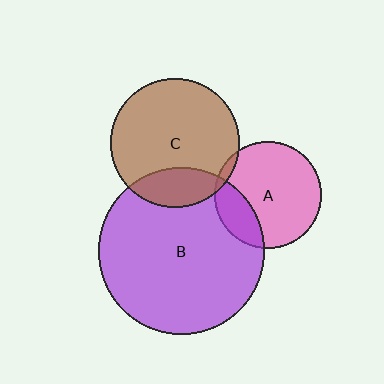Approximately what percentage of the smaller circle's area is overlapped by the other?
Approximately 5%.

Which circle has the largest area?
Circle B (purple).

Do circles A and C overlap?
Yes.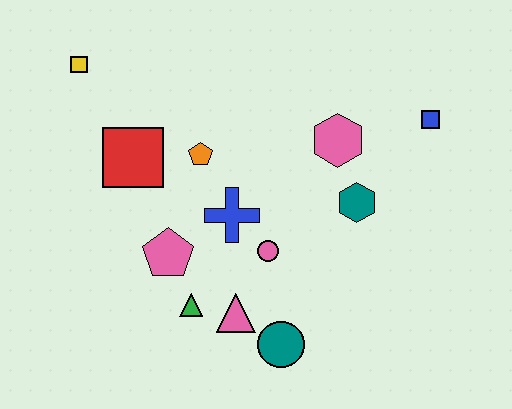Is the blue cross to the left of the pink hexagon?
Yes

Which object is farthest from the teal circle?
The yellow square is farthest from the teal circle.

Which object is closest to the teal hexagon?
The pink hexagon is closest to the teal hexagon.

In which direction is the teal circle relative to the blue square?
The teal circle is below the blue square.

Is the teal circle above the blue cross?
No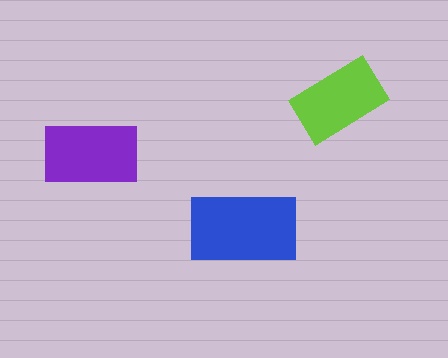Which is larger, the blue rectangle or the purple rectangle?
The blue one.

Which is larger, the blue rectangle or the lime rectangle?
The blue one.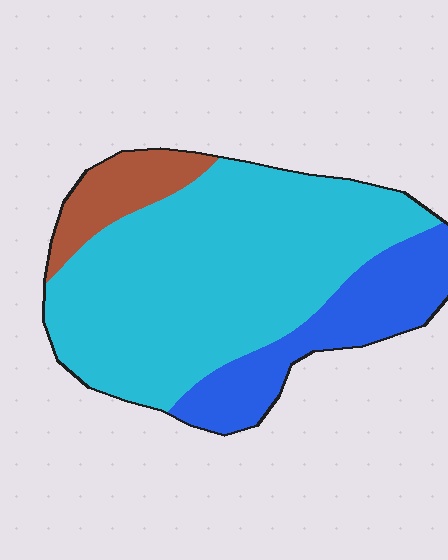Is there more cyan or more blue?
Cyan.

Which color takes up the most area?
Cyan, at roughly 70%.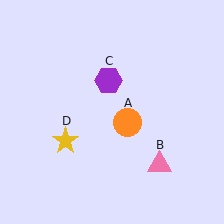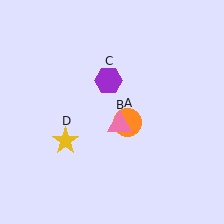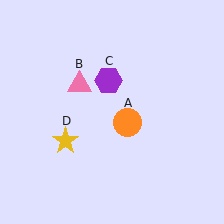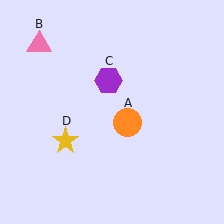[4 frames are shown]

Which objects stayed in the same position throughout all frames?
Orange circle (object A) and purple hexagon (object C) and yellow star (object D) remained stationary.